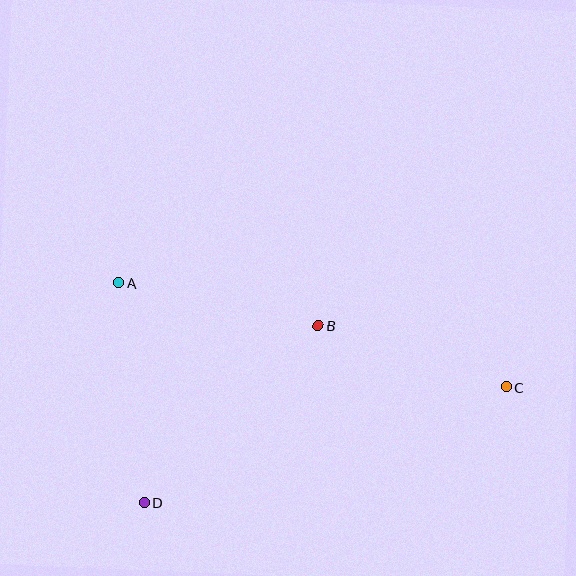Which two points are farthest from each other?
Points A and C are farthest from each other.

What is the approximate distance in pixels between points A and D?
The distance between A and D is approximately 221 pixels.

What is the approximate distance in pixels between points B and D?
The distance between B and D is approximately 248 pixels.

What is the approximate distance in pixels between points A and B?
The distance between A and B is approximately 204 pixels.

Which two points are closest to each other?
Points B and C are closest to each other.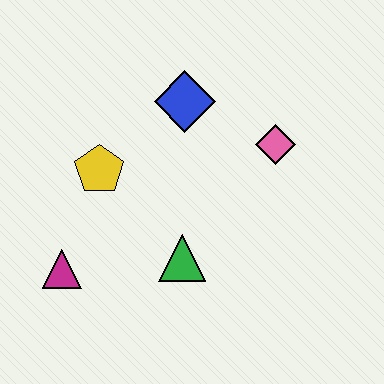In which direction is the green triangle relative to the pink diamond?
The green triangle is below the pink diamond.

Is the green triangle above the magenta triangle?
Yes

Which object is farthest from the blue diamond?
The magenta triangle is farthest from the blue diamond.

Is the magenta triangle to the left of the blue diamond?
Yes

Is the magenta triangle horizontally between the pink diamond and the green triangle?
No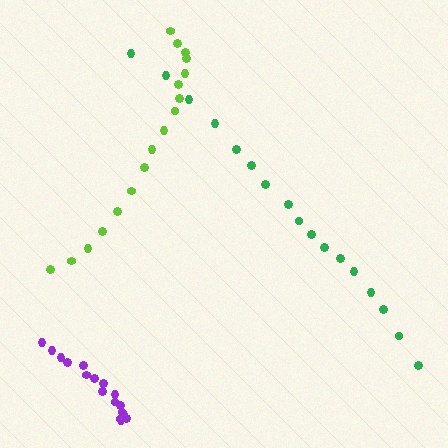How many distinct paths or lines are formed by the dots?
There are 3 distinct paths.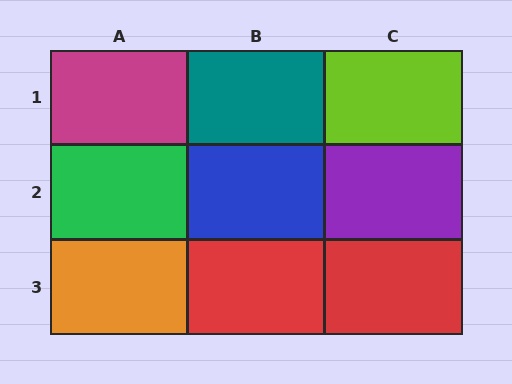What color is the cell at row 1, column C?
Lime.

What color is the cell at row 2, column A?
Green.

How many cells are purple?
1 cell is purple.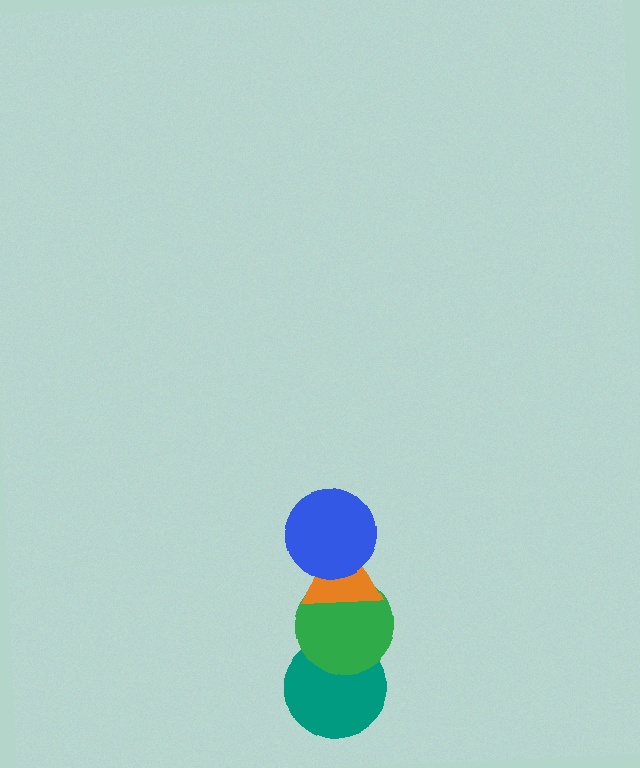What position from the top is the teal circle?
The teal circle is 4th from the top.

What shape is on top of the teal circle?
The green circle is on top of the teal circle.